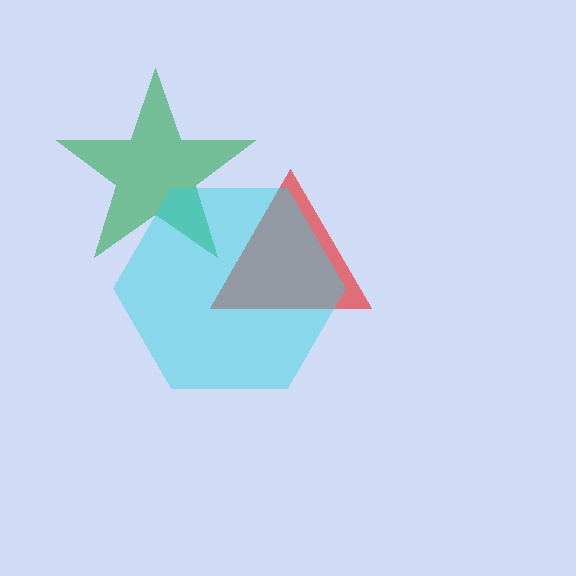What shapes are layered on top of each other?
The layered shapes are: a green star, a red triangle, a cyan hexagon.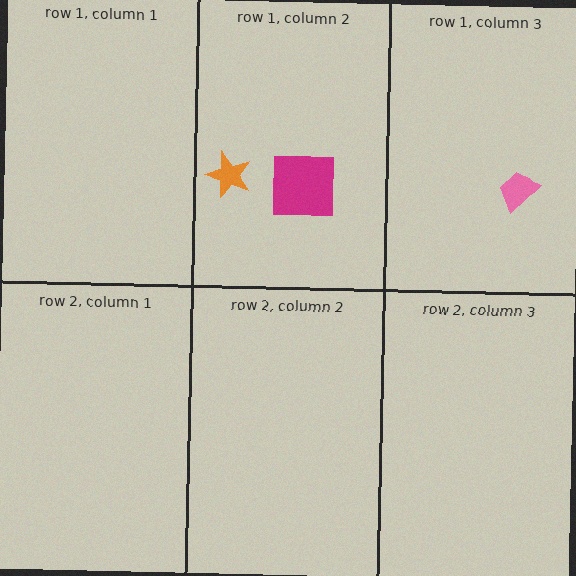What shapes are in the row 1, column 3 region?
The pink trapezoid.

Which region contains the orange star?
The row 1, column 2 region.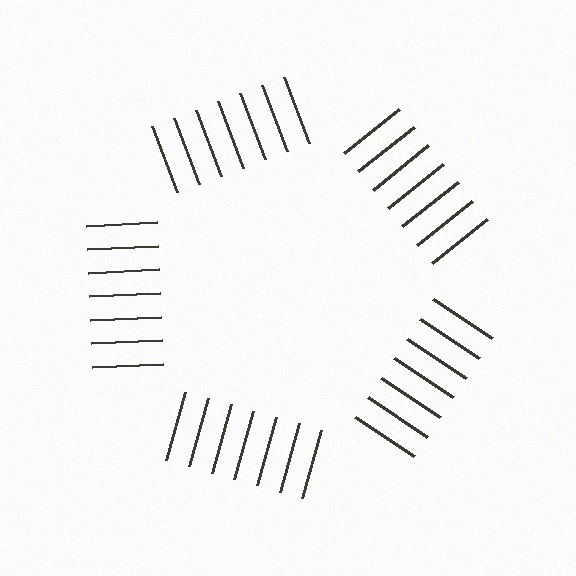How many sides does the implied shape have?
5 sides — the line-ends trace a pentagon.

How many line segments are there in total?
35 — 7 along each of the 5 edges.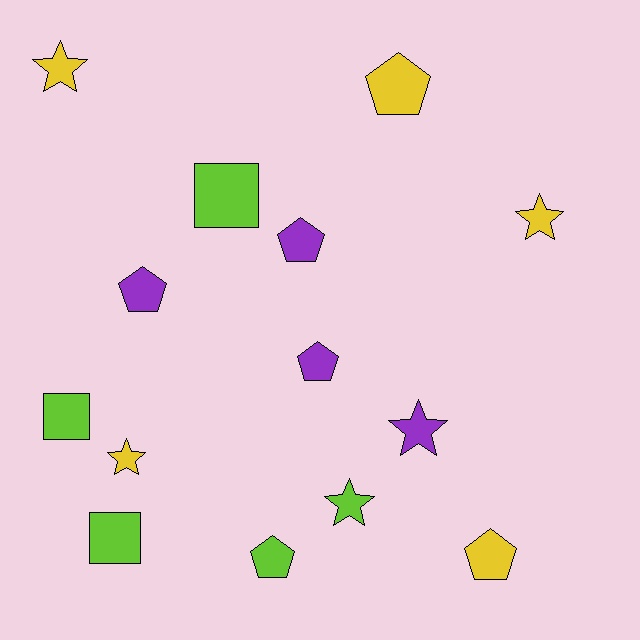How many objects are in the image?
There are 14 objects.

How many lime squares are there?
There are 3 lime squares.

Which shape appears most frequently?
Pentagon, with 6 objects.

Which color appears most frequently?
Lime, with 5 objects.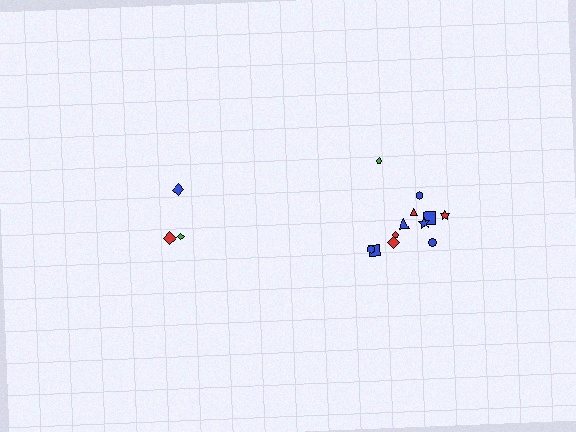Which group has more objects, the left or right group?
The right group.